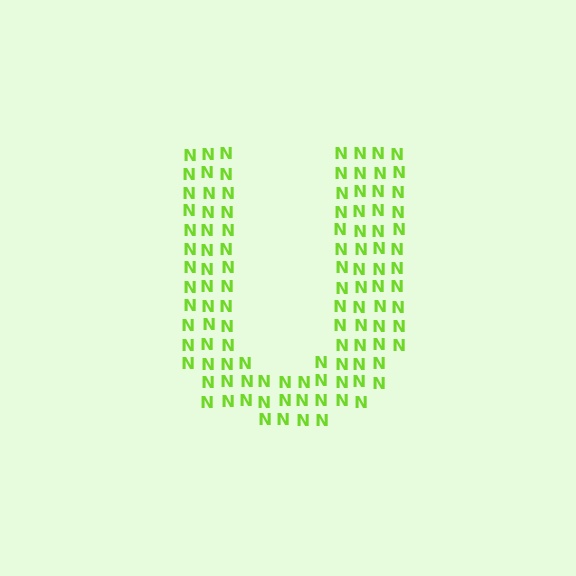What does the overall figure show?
The overall figure shows the letter U.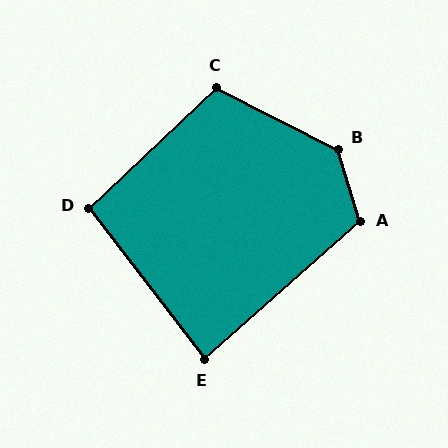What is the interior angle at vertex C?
Approximately 110 degrees (obtuse).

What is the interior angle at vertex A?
Approximately 115 degrees (obtuse).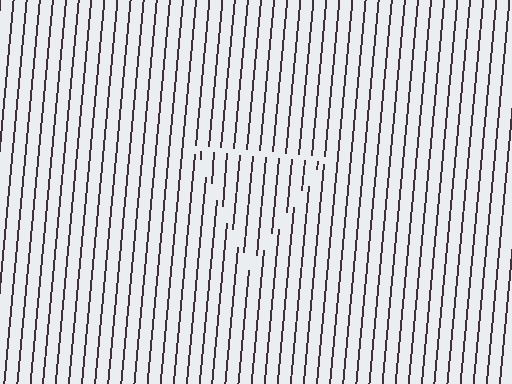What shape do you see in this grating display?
An illusory triangle. The interior of the shape contains the same grating, shifted by half a period — the contour is defined by the phase discontinuity where line-ends from the inner and outer gratings abut.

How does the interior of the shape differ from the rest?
The interior of the shape contains the same grating, shifted by half a period — the contour is defined by the phase discontinuity where line-ends from the inner and outer gratings abut.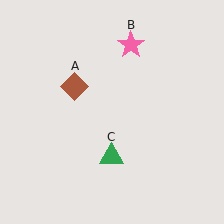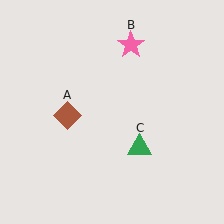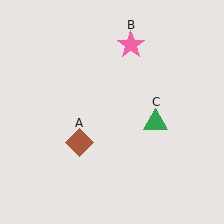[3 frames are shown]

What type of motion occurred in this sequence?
The brown diamond (object A), green triangle (object C) rotated counterclockwise around the center of the scene.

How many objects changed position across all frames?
2 objects changed position: brown diamond (object A), green triangle (object C).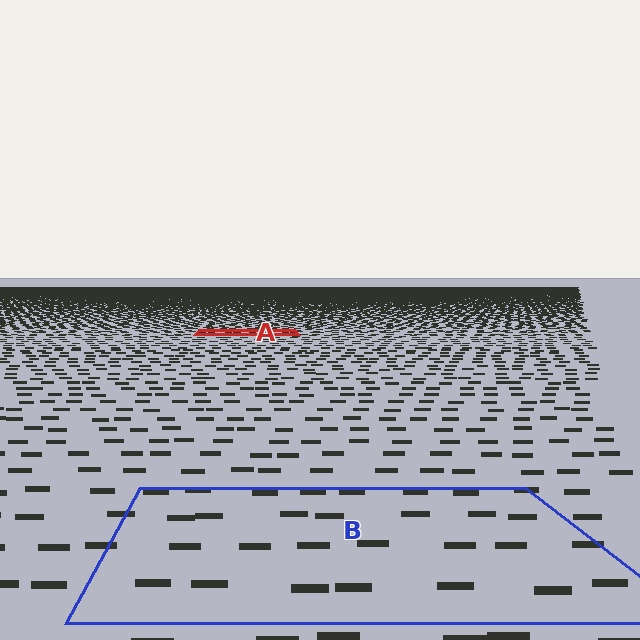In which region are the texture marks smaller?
The texture marks are smaller in region A, because it is farther away.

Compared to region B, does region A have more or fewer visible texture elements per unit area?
Region A has more texture elements per unit area — they are packed more densely because it is farther away.